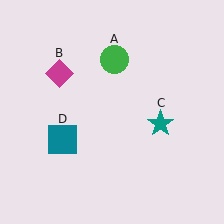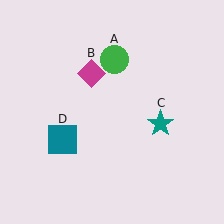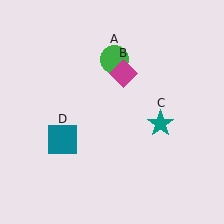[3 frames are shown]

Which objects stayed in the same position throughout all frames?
Green circle (object A) and teal star (object C) and teal square (object D) remained stationary.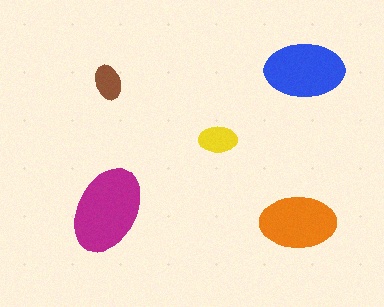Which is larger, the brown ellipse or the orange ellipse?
The orange one.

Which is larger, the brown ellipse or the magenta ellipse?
The magenta one.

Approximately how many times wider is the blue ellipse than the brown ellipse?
About 2 times wider.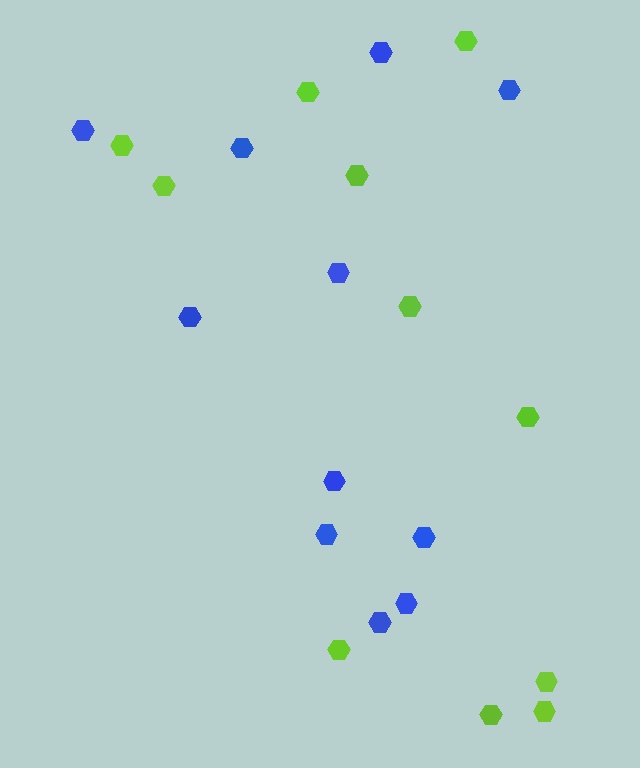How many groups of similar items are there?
There are 2 groups: one group of blue hexagons (11) and one group of lime hexagons (11).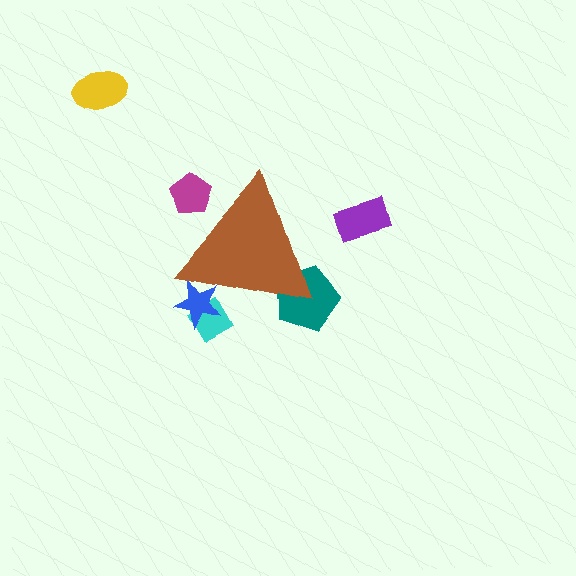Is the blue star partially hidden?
Yes, the blue star is partially hidden behind the brown triangle.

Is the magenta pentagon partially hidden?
Yes, the magenta pentagon is partially hidden behind the brown triangle.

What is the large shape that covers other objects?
A brown triangle.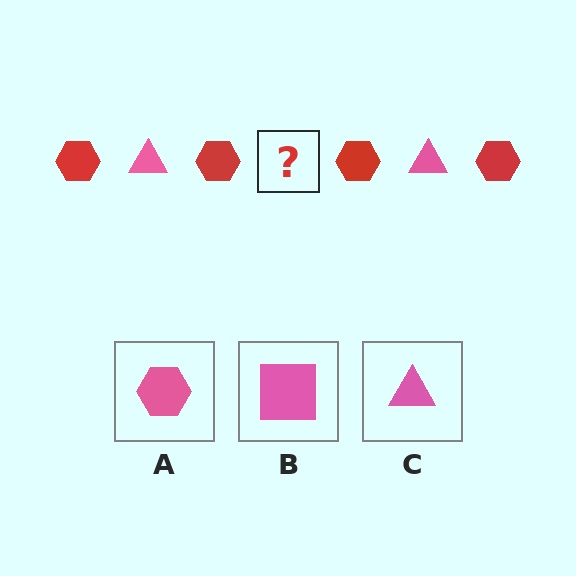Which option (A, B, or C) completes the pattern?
C.